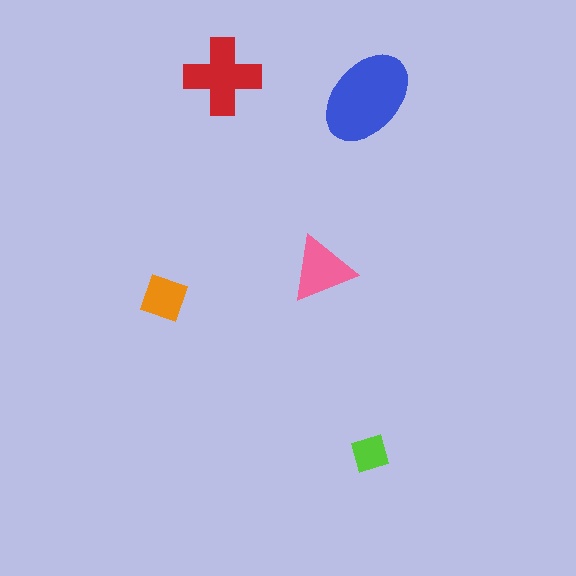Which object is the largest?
The blue ellipse.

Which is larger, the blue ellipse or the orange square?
The blue ellipse.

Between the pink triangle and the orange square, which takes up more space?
The pink triangle.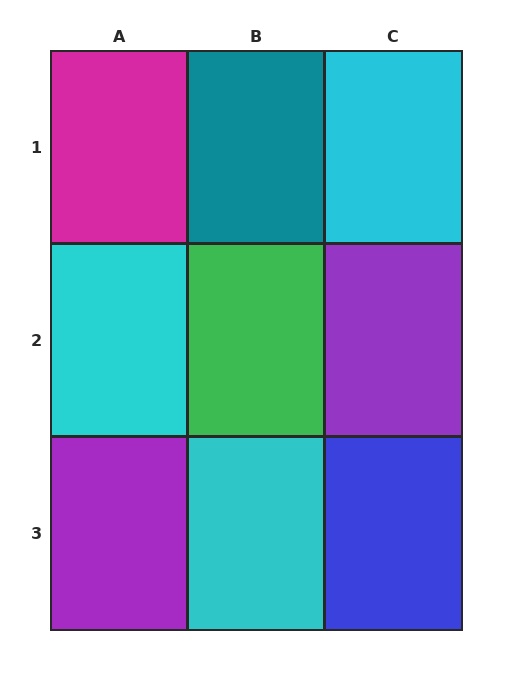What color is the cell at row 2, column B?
Green.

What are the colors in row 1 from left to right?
Magenta, teal, cyan.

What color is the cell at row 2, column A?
Cyan.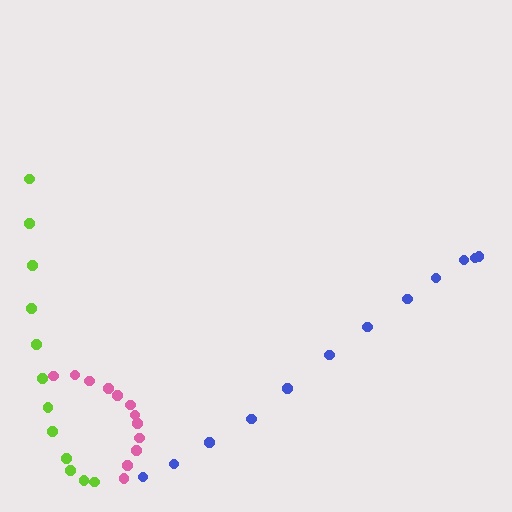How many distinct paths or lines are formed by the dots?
There are 3 distinct paths.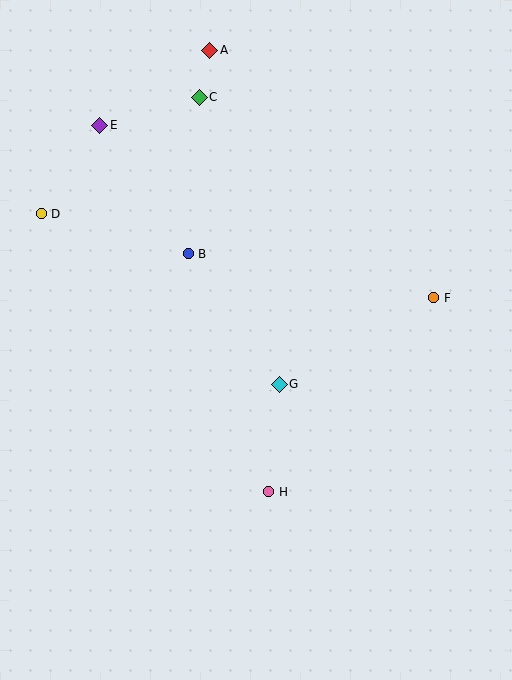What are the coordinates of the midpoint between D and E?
The midpoint between D and E is at (70, 170).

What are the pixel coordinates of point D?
Point D is at (41, 214).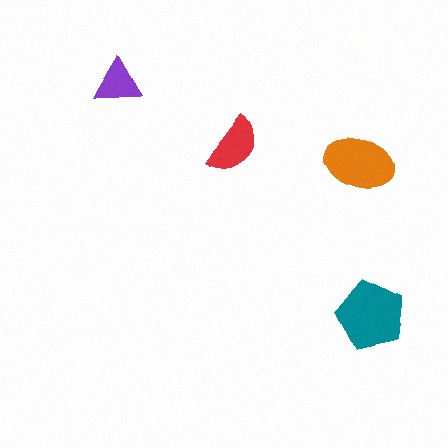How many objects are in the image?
There are 4 objects in the image.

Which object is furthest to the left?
The purple triangle is leftmost.